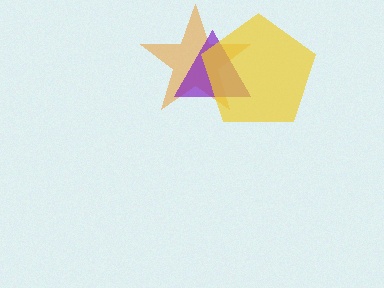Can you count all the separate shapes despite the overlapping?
Yes, there are 3 separate shapes.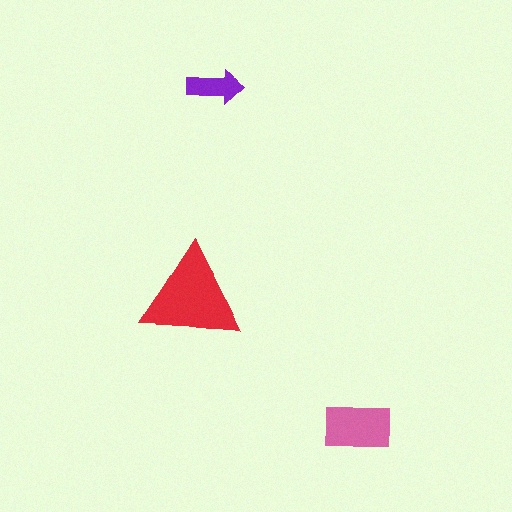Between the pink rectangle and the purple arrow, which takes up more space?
The pink rectangle.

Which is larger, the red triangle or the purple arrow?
The red triangle.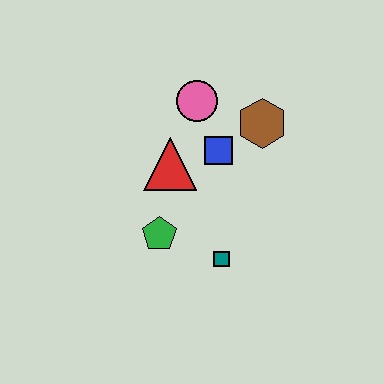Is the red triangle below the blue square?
Yes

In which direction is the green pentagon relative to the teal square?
The green pentagon is to the left of the teal square.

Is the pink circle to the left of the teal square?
Yes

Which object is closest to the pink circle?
The blue square is closest to the pink circle.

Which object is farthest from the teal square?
The pink circle is farthest from the teal square.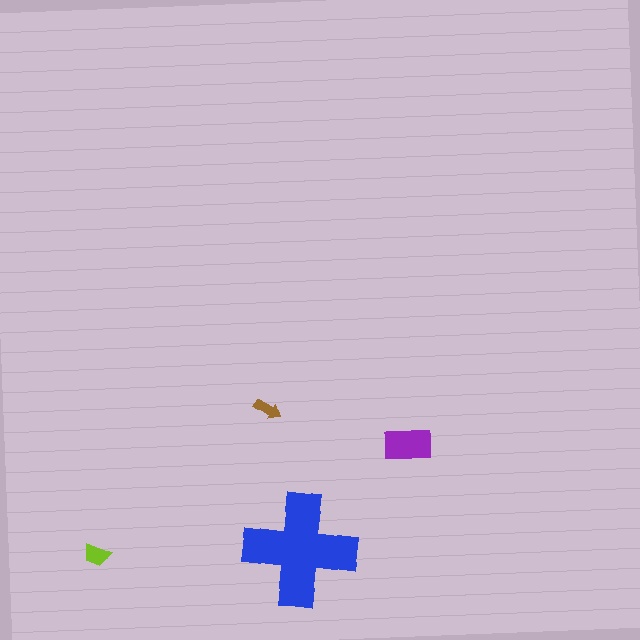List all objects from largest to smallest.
The blue cross, the purple rectangle, the lime trapezoid, the brown arrow.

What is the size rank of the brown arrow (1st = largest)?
4th.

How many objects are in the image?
There are 4 objects in the image.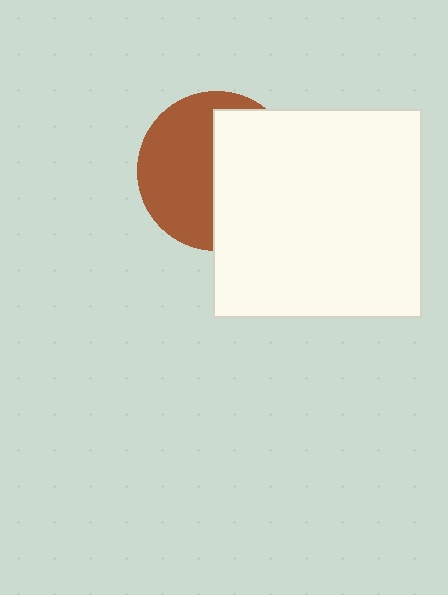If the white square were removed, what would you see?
You would see the complete brown circle.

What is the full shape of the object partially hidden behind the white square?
The partially hidden object is a brown circle.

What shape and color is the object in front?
The object in front is a white square.